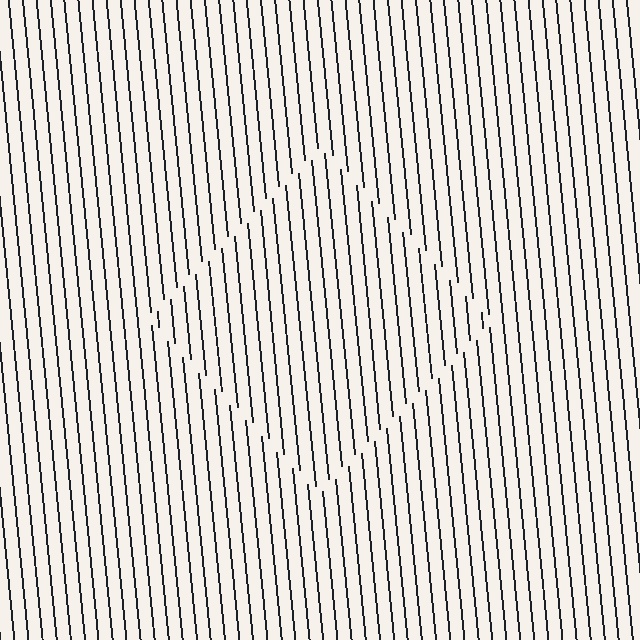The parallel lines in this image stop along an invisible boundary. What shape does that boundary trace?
An illusory square. The interior of the shape contains the same grating, shifted by half a period — the contour is defined by the phase discontinuity where line-ends from the inner and outer gratings abut.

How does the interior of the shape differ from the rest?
The interior of the shape contains the same grating, shifted by half a period — the contour is defined by the phase discontinuity where line-ends from the inner and outer gratings abut.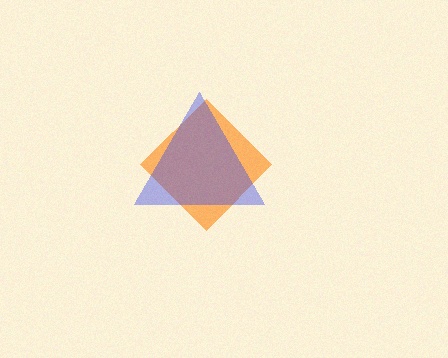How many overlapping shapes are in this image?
There are 2 overlapping shapes in the image.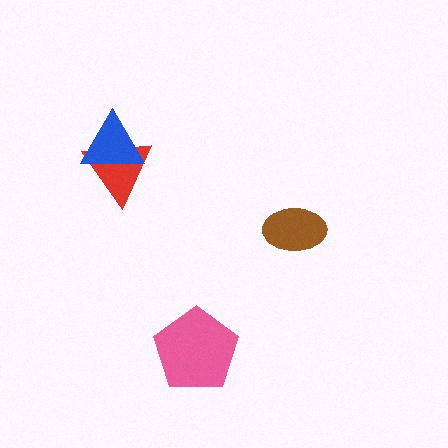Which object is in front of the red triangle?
The blue triangle is in front of the red triangle.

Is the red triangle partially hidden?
Yes, it is partially covered by another shape.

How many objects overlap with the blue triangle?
1 object overlaps with the blue triangle.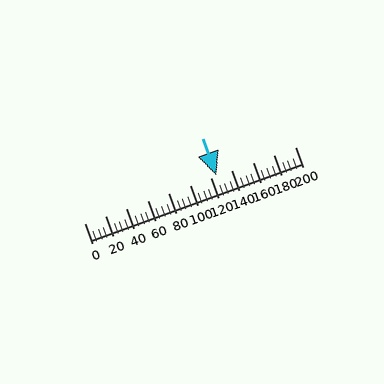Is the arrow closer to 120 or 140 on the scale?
The arrow is closer to 120.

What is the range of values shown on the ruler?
The ruler shows values from 0 to 200.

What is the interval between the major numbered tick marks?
The major tick marks are spaced 20 units apart.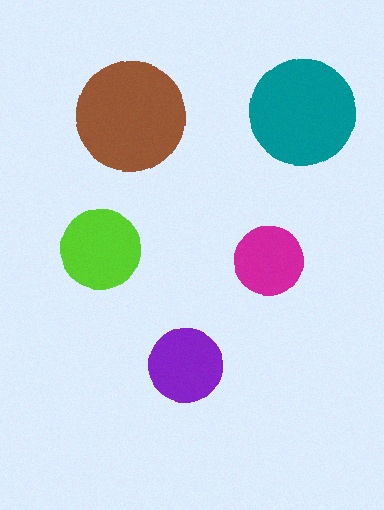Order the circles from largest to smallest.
the brown one, the teal one, the lime one, the purple one, the magenta one.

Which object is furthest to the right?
The teal circle is rightmost.